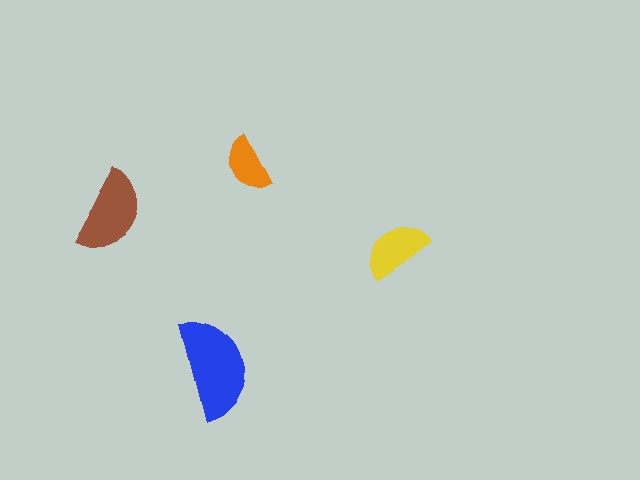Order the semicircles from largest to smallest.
the blue one, the brown one, the yellow one, the orange one.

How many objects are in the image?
There are 4 objects in the image.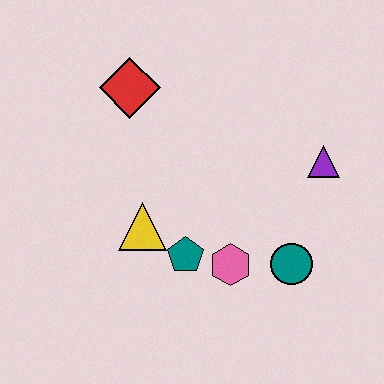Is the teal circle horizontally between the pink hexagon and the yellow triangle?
No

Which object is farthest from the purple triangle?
The red diamond is farthest from the purple triangle.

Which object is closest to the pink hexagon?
The teal pentagon is closest to the pink hexagon.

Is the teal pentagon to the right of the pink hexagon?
No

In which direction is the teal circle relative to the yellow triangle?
The teal circle is to the right of the yellow triangle.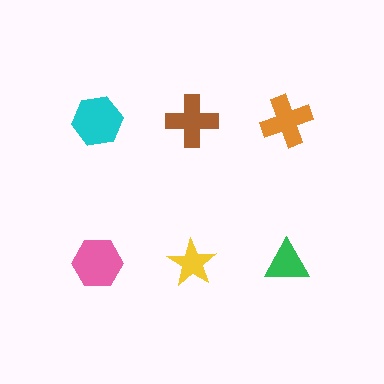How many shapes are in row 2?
3 shapes.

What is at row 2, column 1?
A pink hexagon.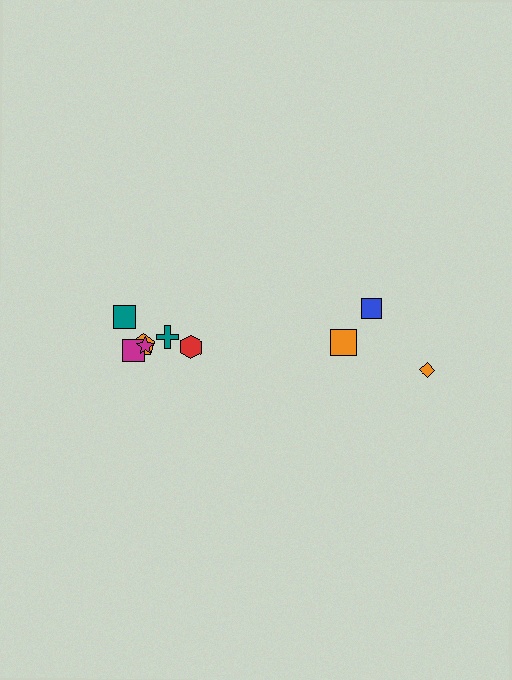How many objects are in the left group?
There are 6 objects.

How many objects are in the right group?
There are 3 objects.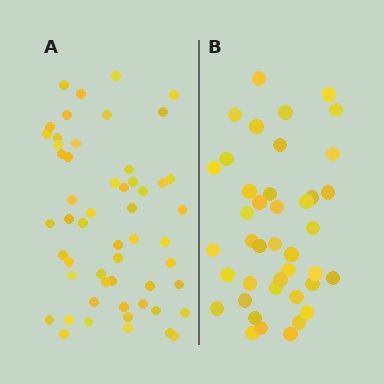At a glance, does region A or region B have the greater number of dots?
Region A (the left region) has more dots.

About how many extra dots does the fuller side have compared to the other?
Region A has approximately 15 more dots than region B.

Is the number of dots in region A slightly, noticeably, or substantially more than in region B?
Region A has noticeably more, but not dramatically so. The ratio is roughly 1.3 to 1.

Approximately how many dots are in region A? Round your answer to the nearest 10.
About 50 dots. (The exact count is 54, which rounds to 50.)